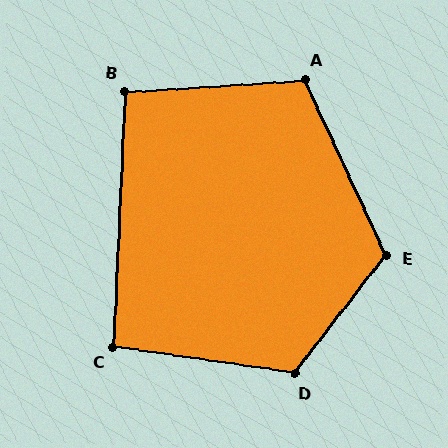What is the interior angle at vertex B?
Approximately 96 degrees (obtuse).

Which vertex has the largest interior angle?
D, at approximately 119 degrees.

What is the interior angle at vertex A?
Approximately 111 degrees (obtuse).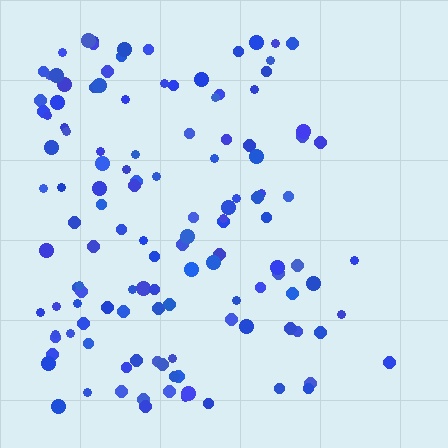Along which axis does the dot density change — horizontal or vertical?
Horizontal.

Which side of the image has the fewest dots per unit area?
The right.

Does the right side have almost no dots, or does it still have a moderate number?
Still a moderate number, just noticeably fewer than the left.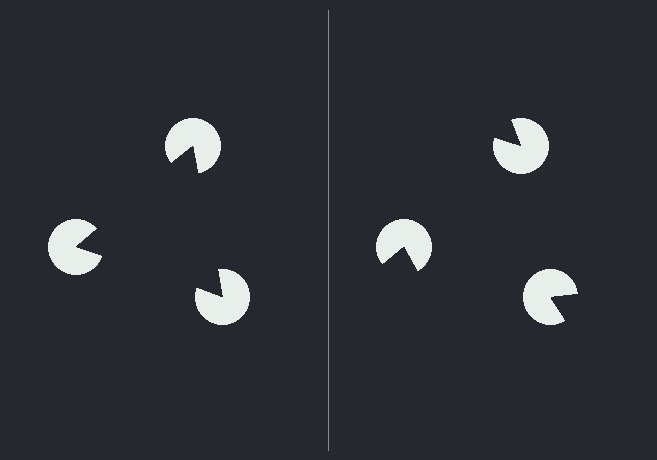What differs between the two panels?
The pac-man discs are positioned identically on both sides; only the wedge orientations differ. On the left they align to a triangle; on the right they are misaligned.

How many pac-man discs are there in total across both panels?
6 — 3 on each side.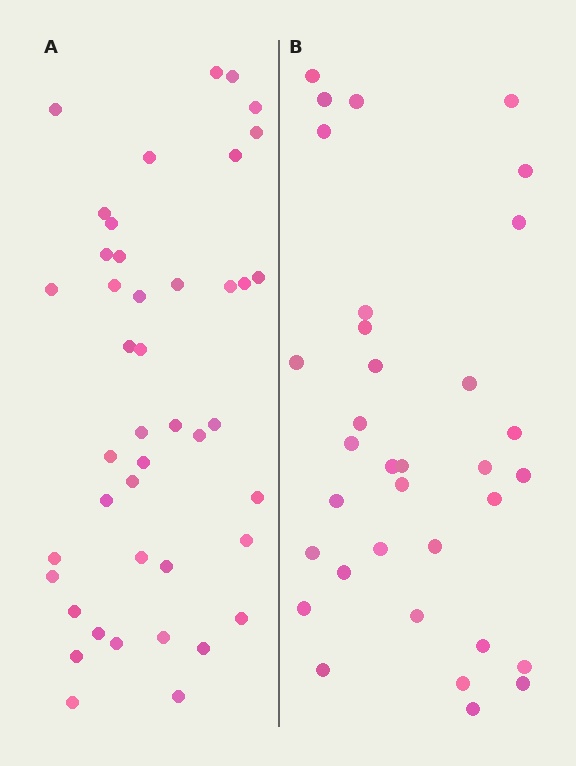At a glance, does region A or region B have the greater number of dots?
Region A (the left region) has more dots.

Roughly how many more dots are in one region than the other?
Region A has roughly 8 or so more dots than region B.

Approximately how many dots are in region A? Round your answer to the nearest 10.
About 40 dots. (The exact count is 43, which rounds to 40.)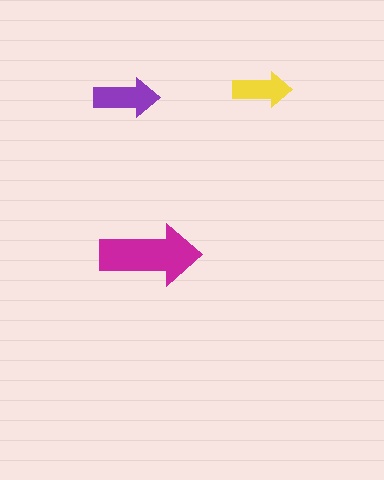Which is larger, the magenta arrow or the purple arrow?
The magenta one.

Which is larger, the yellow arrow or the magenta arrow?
The magenta one.